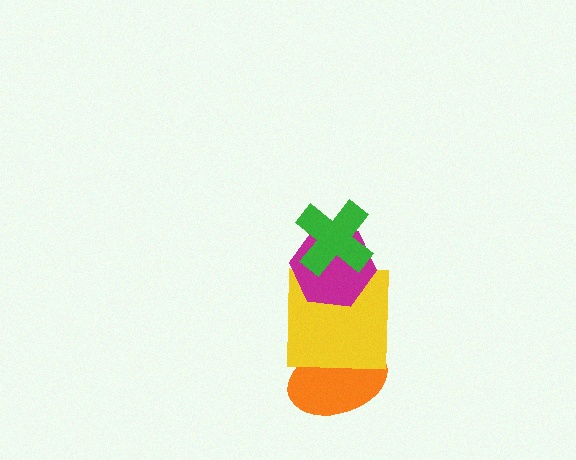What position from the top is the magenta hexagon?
The magenta hexagon is 2nd from the top.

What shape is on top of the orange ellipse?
The yellow square is on top of the orange ellipse.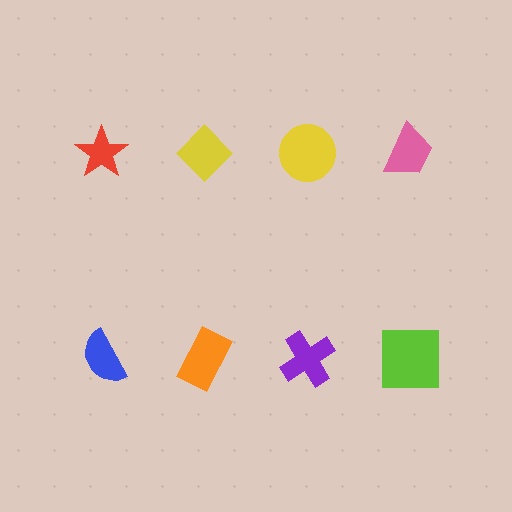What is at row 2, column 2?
An orange rectangle.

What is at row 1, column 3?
A yellow circle.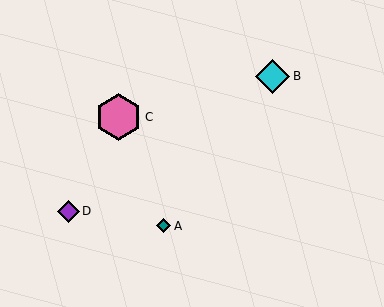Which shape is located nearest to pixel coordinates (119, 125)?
The pink hexagon (labeled C) at (119, 117) is nearest to that location.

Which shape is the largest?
The pink hexagon (labeled C) is the largest.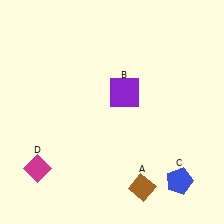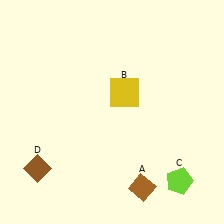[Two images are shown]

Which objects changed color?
B changed from purple to yellow. C changed from blue to lime. D changed from magenta to brown.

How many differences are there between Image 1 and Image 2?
There are 3 differences between the two images.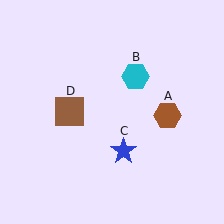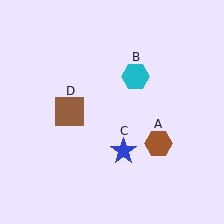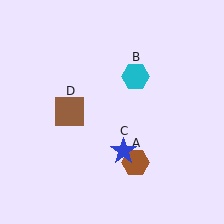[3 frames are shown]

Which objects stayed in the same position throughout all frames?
Cyan hexagon (object B) and blue star (object C) and brown square (object D) remained stationary.